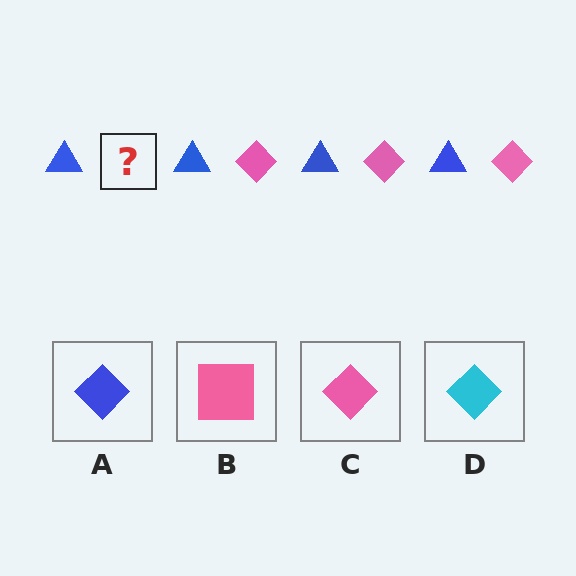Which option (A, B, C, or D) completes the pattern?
C.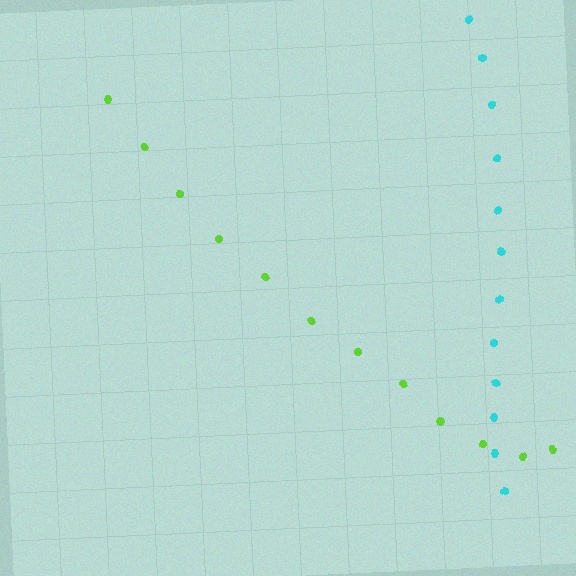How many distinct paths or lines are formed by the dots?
There are 2 distinct paths.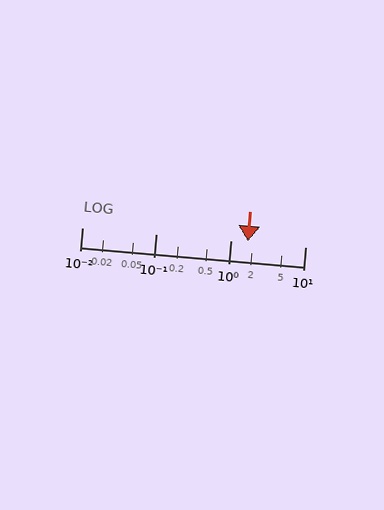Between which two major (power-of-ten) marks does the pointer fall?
The pointer is between 1 and 10.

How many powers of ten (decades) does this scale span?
The scale spans 3 decades, from 0.01 to 10.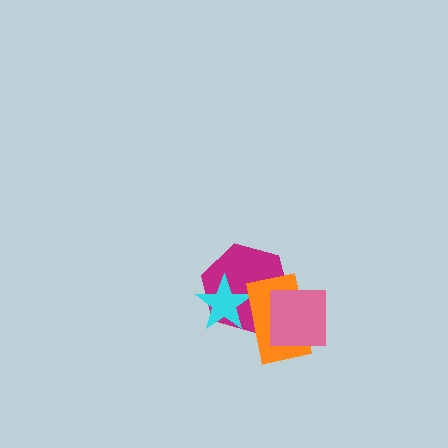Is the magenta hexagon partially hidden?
Yes, it is partially covered by another shape.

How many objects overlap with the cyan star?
2 objects overlap with the cyan star.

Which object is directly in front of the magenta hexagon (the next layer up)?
The cyan star is directly in front of the magenta hexagon.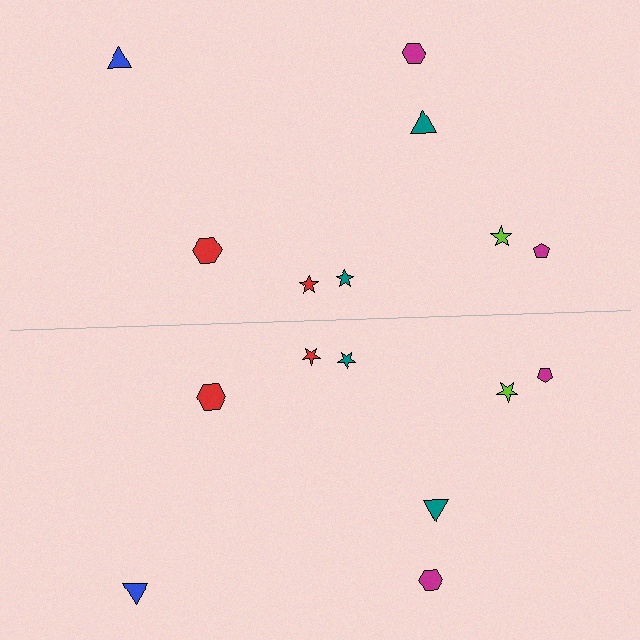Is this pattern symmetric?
Yes, this pattern has bilateral (reflection) symmetry.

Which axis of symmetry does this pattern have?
The pattern has a horizontal axis of symmetry running through the center of the image.